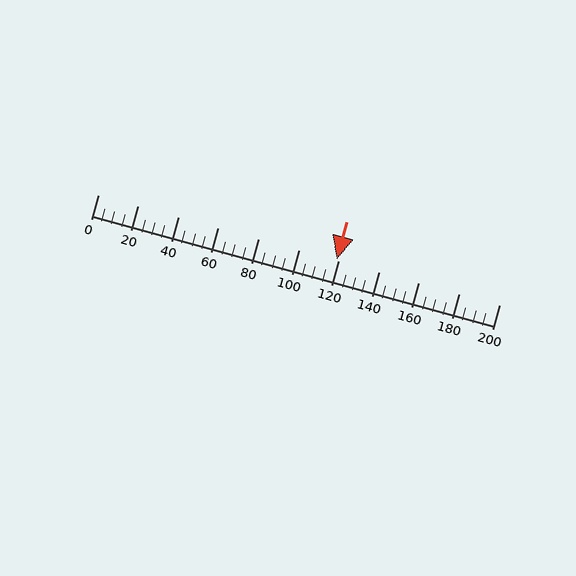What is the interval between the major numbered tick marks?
The major tick marks are spaced 20 units apart.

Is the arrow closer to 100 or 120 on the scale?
The arrow is closer to 120.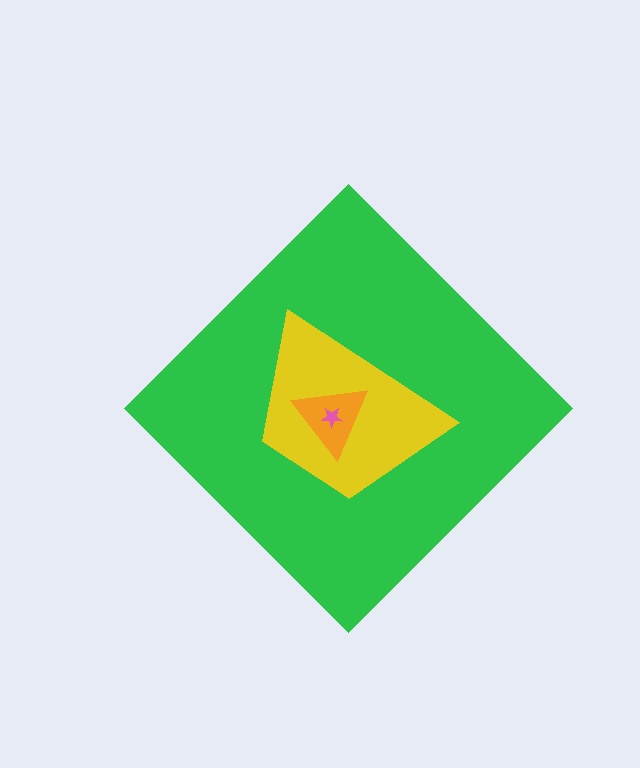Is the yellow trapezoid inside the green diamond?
Yes.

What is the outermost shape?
The green diamond.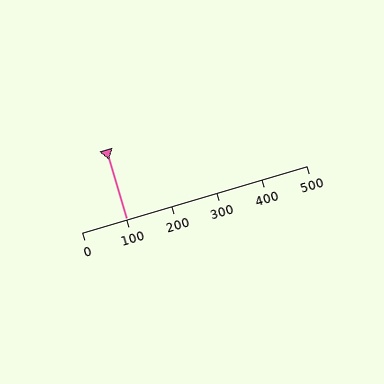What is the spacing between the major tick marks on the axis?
The major ticks are spaced 100 apart.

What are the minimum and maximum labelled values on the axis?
The axis runs from 0 to 500.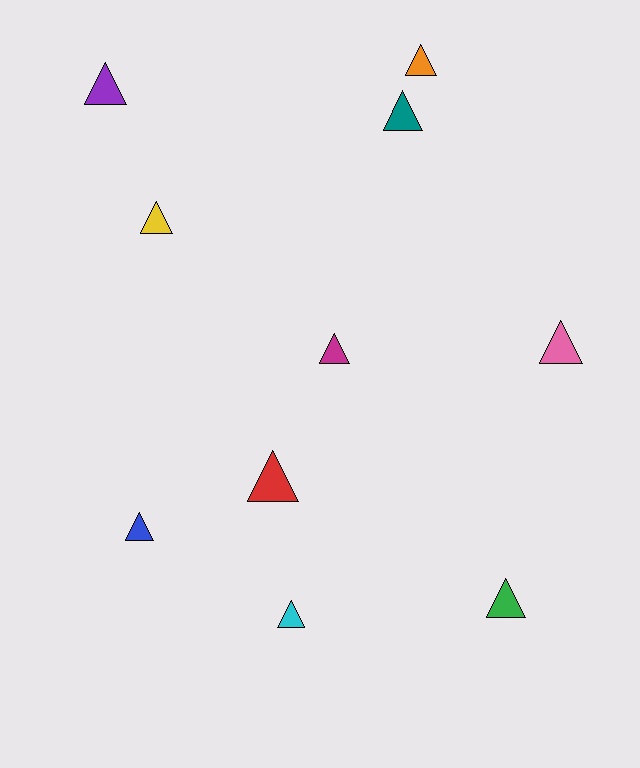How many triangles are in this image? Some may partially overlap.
There are 10 triangles.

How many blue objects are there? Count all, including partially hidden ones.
There is 1 blue object.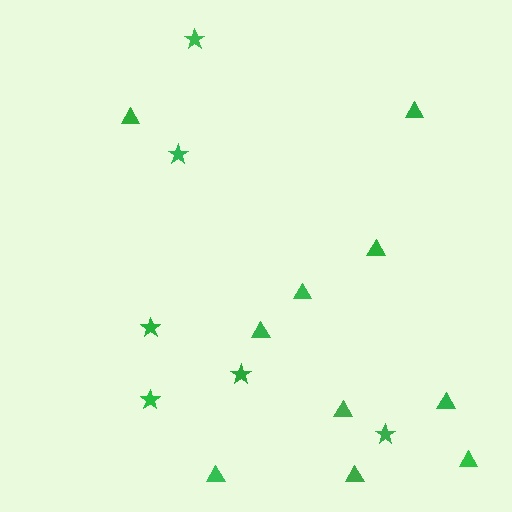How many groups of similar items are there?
There are 2 groups: one group of triangles (10) and one group of stars (6).